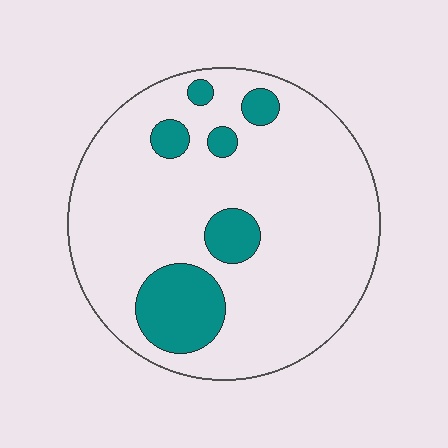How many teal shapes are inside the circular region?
6.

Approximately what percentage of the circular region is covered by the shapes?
Approximately 15%.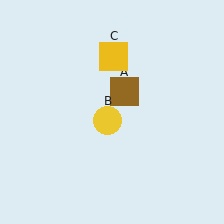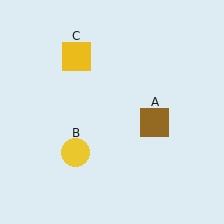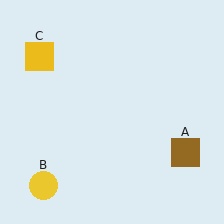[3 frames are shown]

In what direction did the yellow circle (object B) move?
The yellow circle (object B) moved down and to the left.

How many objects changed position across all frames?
3 objects changed position: brown square (object A), yellow circle (object B), yellow square (object C).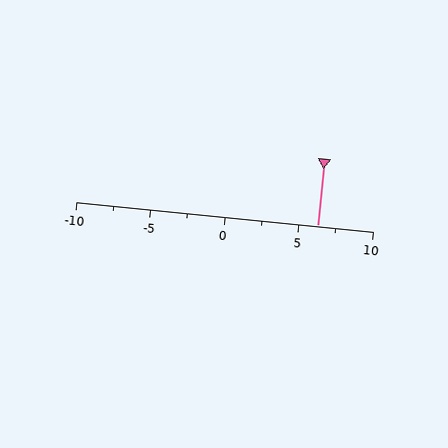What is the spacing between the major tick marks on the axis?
The major ticks are spaced 5 apart.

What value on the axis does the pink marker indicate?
The marker indicates approximately 6.2.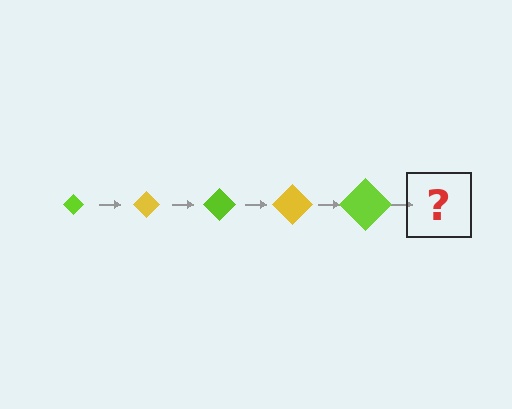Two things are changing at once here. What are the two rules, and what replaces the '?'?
The two rules are that the diamond grows larger each step and the color cycles through lime and yellow. The '?' should be a yellow diamond, larger than the previous one.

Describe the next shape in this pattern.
It should be a yellow diamond, larger than the previous one.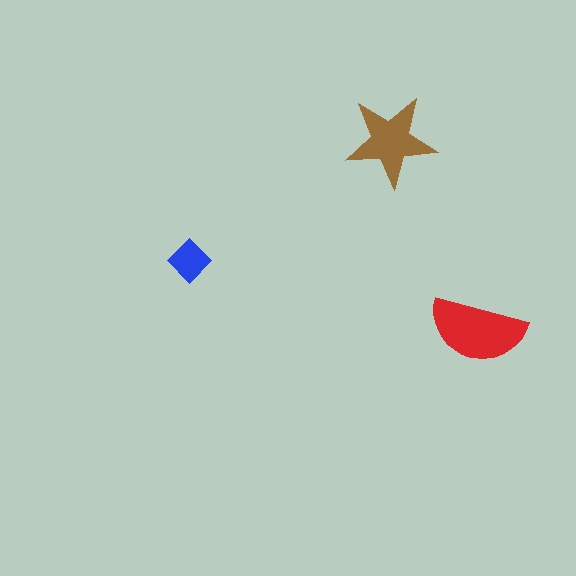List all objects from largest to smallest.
The red semicircle, the brown star, the blue diamond.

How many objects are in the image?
There are 3 objects in the image.